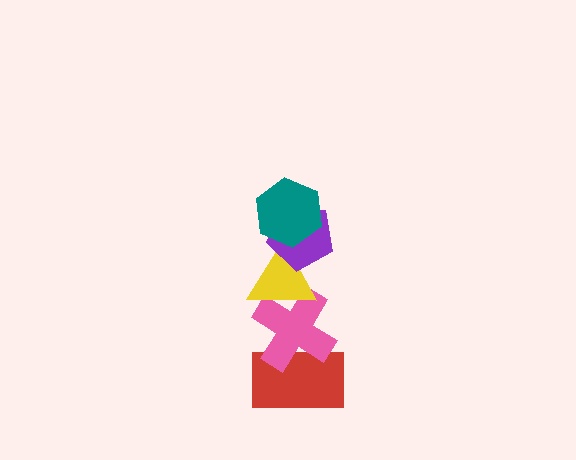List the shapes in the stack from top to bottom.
From top to bottom: the teal hexagon, the purple pentagon, the yellow triangle, the pink cross, the red rectangle.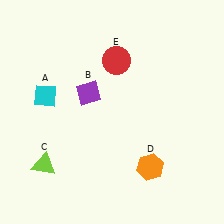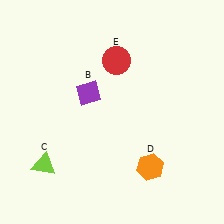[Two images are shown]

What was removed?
The cyan diamond (A) was removed in Image 2.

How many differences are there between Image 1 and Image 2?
There is 1 difference between the two images.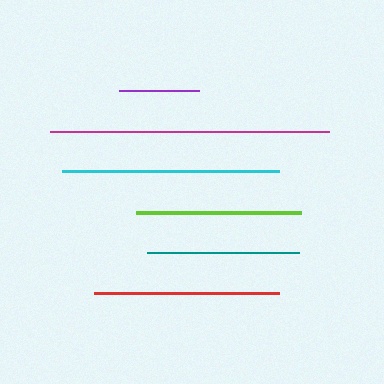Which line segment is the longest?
The magenta line is the longest at approximately 279 pixels.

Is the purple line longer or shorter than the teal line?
The teal line is longer than the purple line.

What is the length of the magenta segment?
The magenta segment is approximately 279 pixels long.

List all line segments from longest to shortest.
From longest to shortest: magenta, cyan, red, lime, teal, purple.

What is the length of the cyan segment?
The cyan segment is approximately 217 pixels long.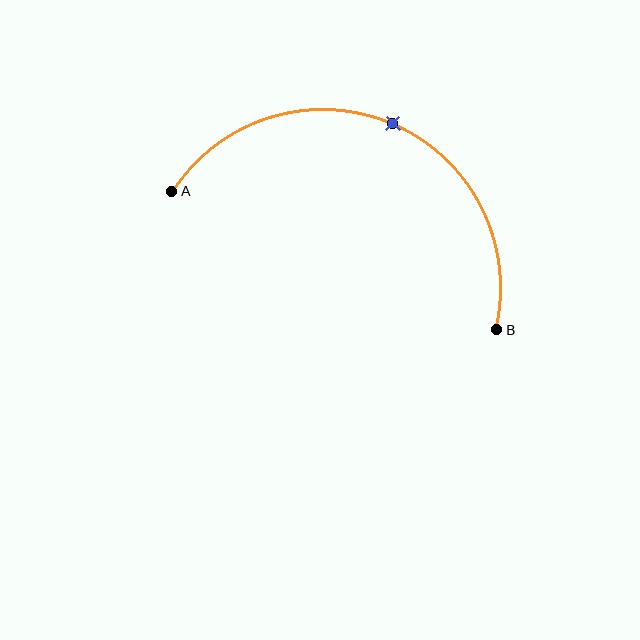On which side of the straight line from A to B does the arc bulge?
The arc bulges above the straight line connecting A and B.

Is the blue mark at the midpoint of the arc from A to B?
Yes. The blue mark lies on the arc at equal arc-length from both A and B — it is the arc midpoint.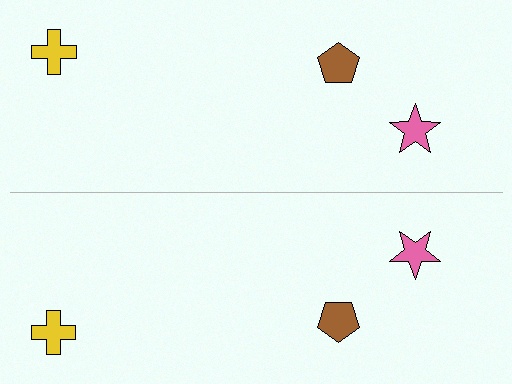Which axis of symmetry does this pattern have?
The pattern has a horizontal axis of symmetry running through the center of the image.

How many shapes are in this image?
There are 6 shapes in this image.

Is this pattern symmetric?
Yes, this pattern has bilateral (reflection) symmetry.